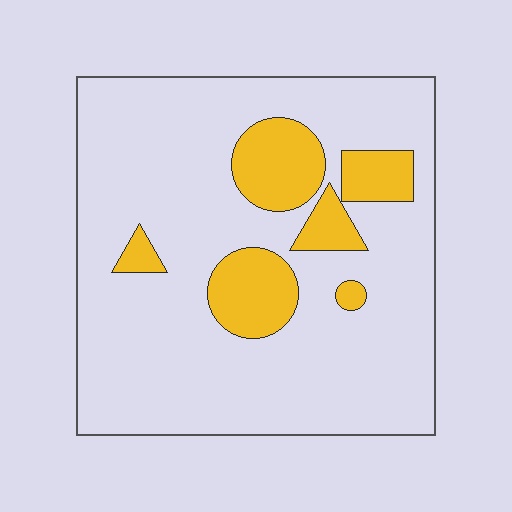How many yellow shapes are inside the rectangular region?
6.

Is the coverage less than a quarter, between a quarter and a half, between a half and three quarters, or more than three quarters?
Less than a quarter.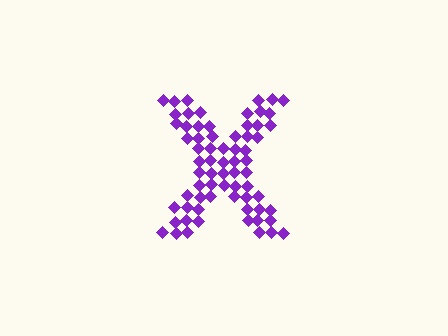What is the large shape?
The large shape is the letter X.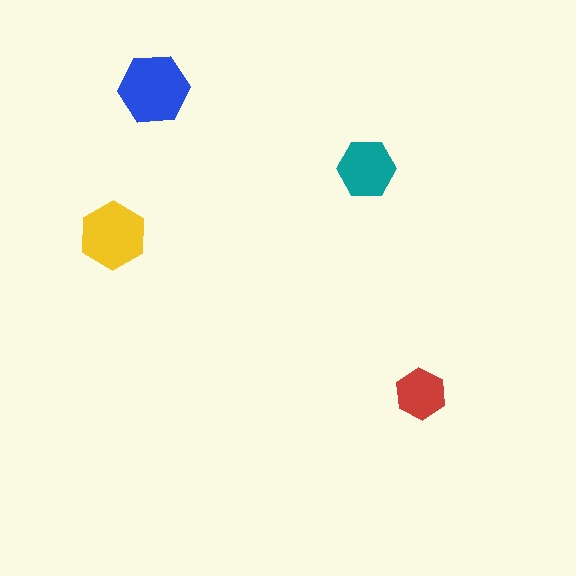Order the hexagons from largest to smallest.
the blue one, the yellow one, the teal one, the red one.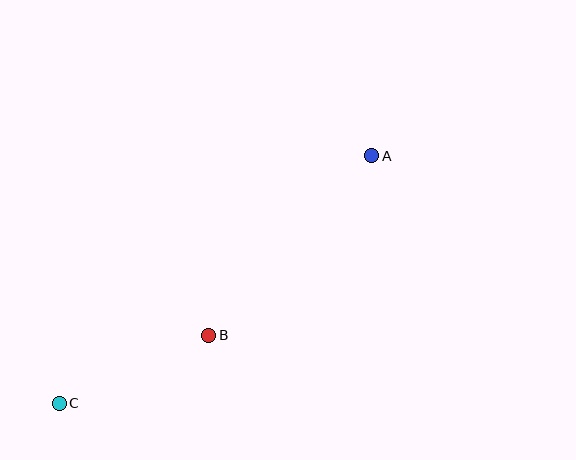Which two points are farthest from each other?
Points A and C are farthest from each other.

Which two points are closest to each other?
Points B and C are closest to each other.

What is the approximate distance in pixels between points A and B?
The distance between A and B is approximately 242 pixels.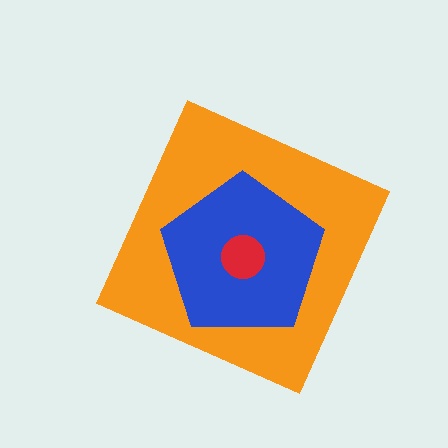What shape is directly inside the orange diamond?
The blue pentagon.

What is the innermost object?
The red circle.